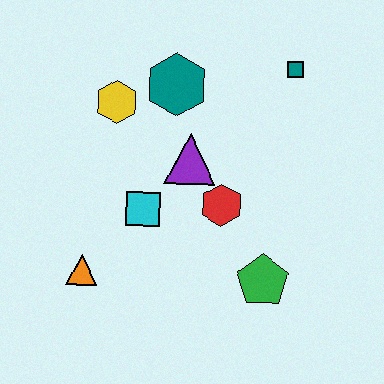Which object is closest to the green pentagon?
The red hexagon is closest to the green pentagon.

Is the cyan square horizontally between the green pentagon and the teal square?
No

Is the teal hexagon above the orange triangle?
Yes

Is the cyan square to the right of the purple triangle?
No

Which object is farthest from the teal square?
The orange triangle is farthest from the teal square.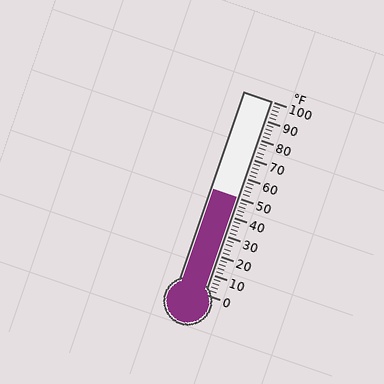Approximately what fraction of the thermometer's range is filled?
The thermometer is filled to approximately 50% of its range.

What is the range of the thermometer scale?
The thermometer scale ranges from 0°F to 100°F.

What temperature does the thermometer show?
The thermometer shows approximately 50°F.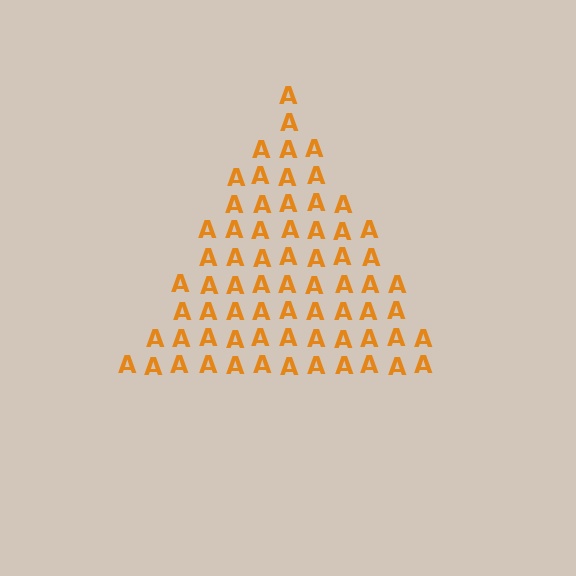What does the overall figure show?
The overall figure shows a triangle.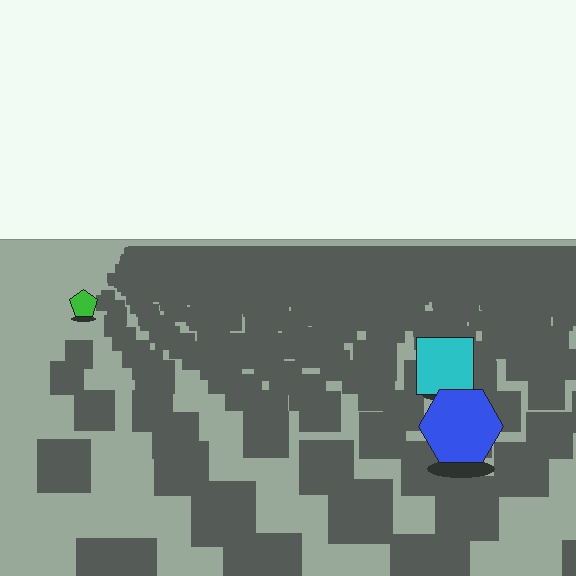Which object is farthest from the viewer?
The green pentagon is farthest from the viewer. It appears smaller and the ground texture around it is denser.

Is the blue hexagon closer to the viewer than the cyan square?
Yes. The blue hexagon is closer — you can tell from the texture gradient: the ground texture is coarser near it.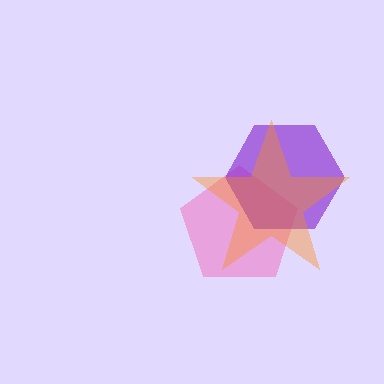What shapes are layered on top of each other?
The layered shapes are: a pink pentagon, a purple hexagon, an orange star.